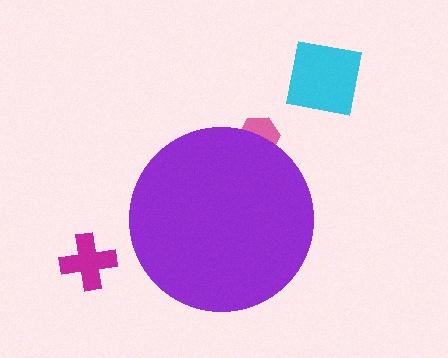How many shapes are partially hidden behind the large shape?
1 shape is partially hidden.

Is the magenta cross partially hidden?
No, the magenta cross is fully visible.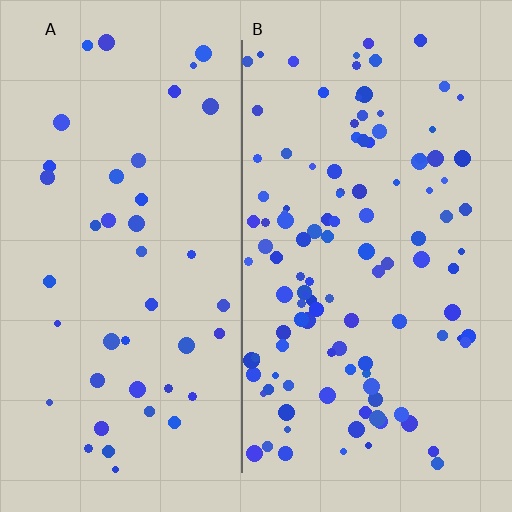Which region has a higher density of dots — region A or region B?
B (the right).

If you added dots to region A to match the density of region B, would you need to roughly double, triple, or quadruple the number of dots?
Approximately triple.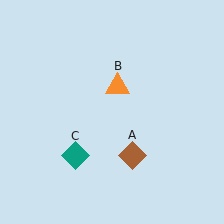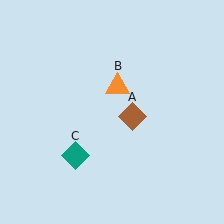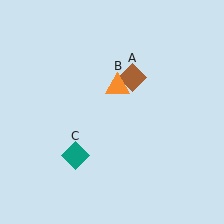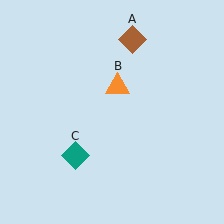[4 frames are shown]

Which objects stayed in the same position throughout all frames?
Orange triangle (object B) and teal diamond (object C) remained stationary.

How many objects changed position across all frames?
1 object changed position: brown diamond (object A).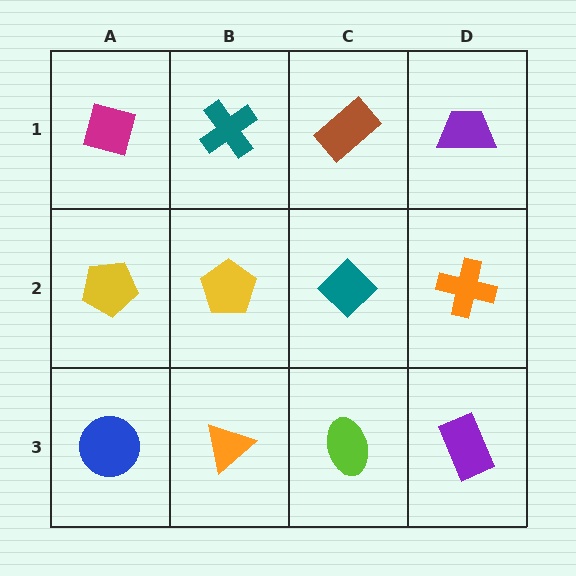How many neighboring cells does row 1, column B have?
3.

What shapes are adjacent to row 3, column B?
A yellow pentagon (row 2, column B), a blue circle (row 3, column A), a lime ellipse (row 3, column C).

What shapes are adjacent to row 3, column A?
A yellow pentagon (row 2, column A), an orange triangle (row 3, column B).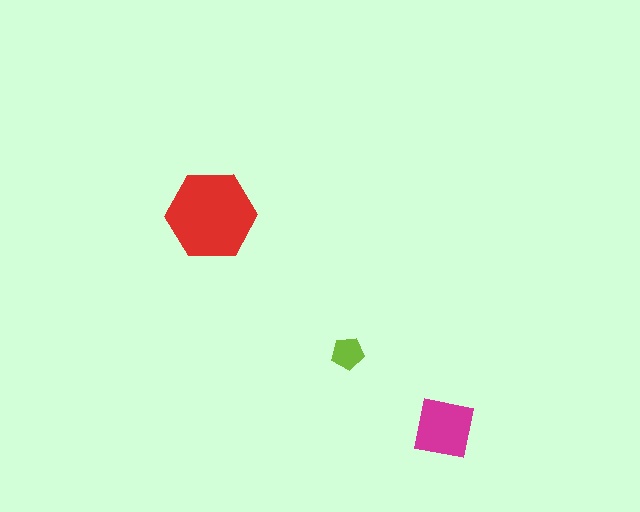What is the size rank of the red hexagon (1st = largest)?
1st.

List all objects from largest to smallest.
The red hexagon, the magenta square, the lime pentagon.